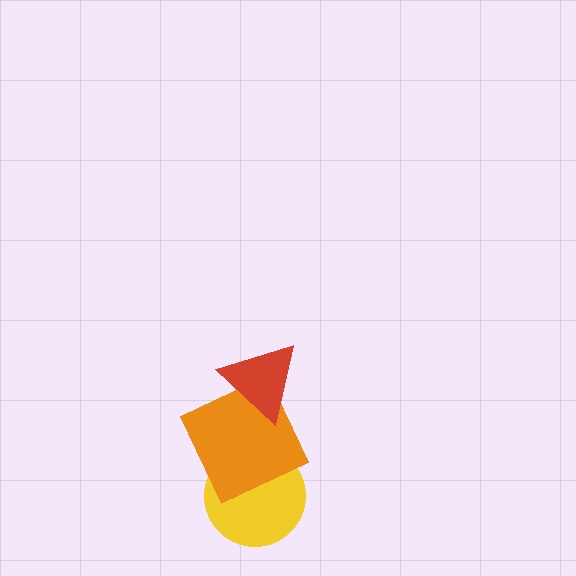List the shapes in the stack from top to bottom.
From top to bottom: the red triangle, the orange square, the yellow circle.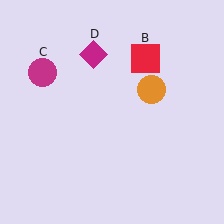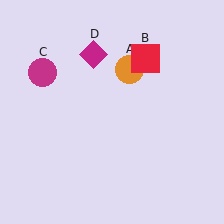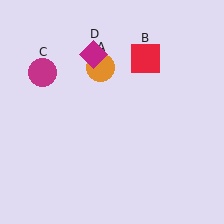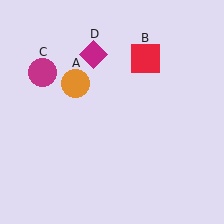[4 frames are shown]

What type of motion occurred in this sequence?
The orange circle (object A) rotated counterclockwise around the center of the scene.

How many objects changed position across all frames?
1 object changed position: orange circle (object A).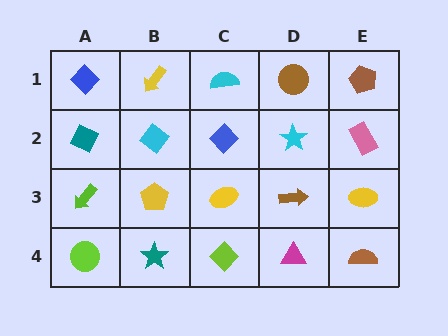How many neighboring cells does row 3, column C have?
4.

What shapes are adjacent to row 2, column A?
A blue diamond (row 1, column A), a lime arrow (row 3, column A), a cyan diamond (row 2, column B).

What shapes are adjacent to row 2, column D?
A brown circle (row 1, column D), a brown arrow (row 3, column D), a blue diamond (row 2, column C), a pink rectangle (row 2, column E).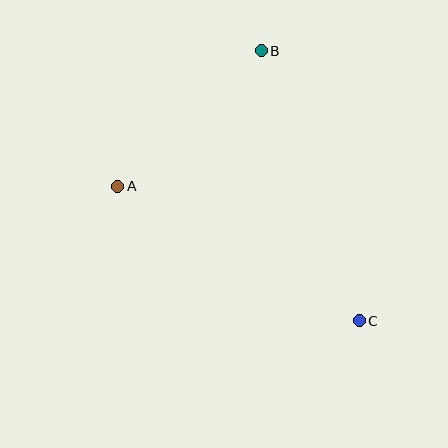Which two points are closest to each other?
Points A and B are closest to each other.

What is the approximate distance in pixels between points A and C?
The distance between A and C is approximately 276 pixels.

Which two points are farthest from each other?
Points B and C are farthest from each other.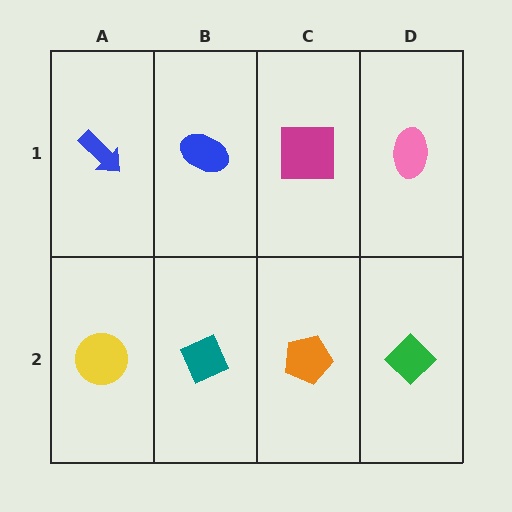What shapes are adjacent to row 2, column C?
A magenta square (row 1, column C), a teal diamond (row 2, column B), a green diamond (row 2, column D).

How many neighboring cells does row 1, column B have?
3.